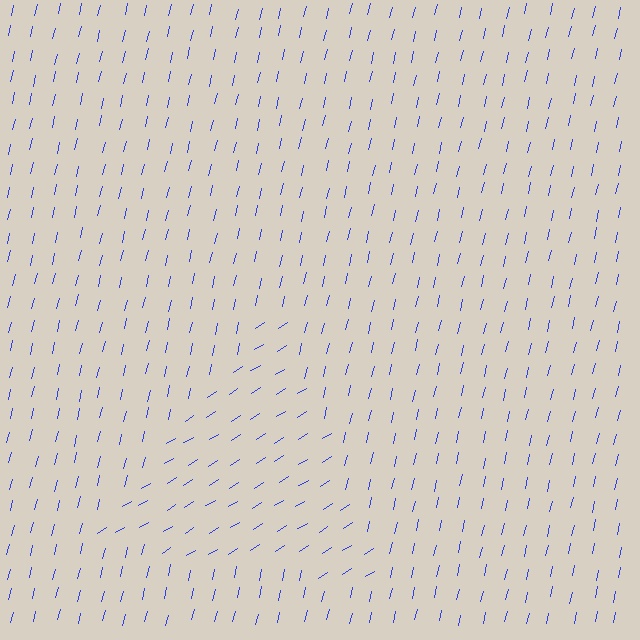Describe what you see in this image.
The image is filled with small blue line segments. A triangle region in the image has lines oriented differently from the surrounding lines, creating a visible texture boundary.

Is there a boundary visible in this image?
Yes, there is a texture boundary formed by a change in line orientation.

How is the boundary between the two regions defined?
The boundary is defined purely by a change in line orientation (approximately 45 degrees difference). All lines are the same color and thickness.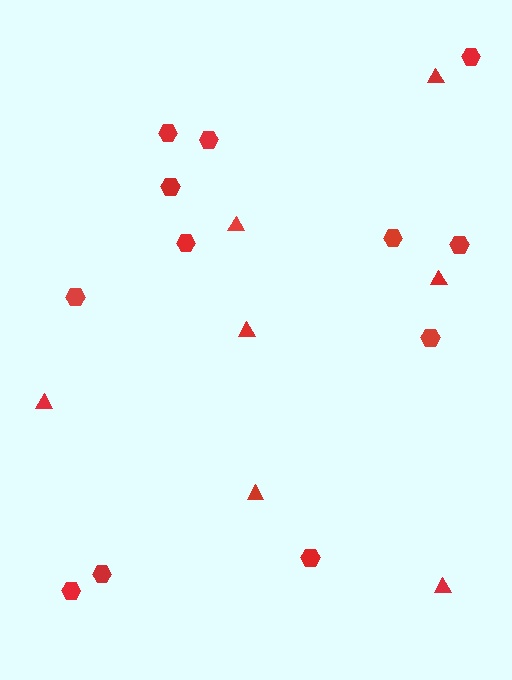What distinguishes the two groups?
There are 2 groups: one group of triangles (7) and one group of hexagons (12).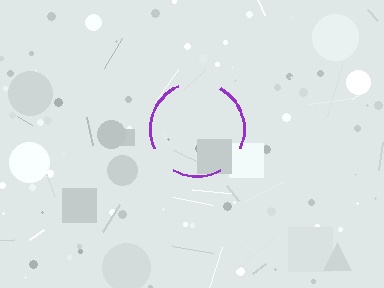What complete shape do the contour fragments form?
The contour fragments form a circle.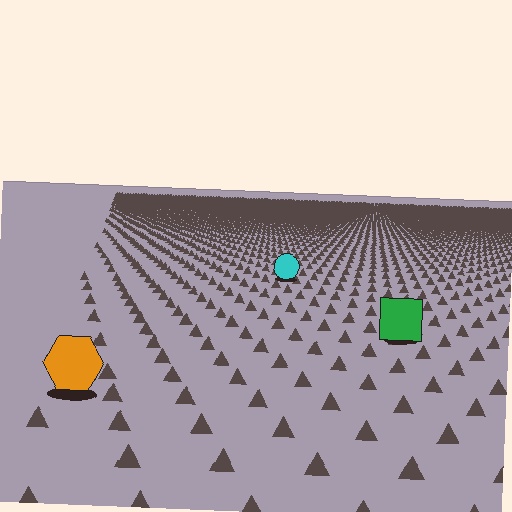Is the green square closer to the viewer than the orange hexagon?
No. The orange hexagon is closer — you can tell from the texture gradient: the ground texture is coarser near it.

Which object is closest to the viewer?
The orange hexagon is closest. The texture marks near it are larger and more spread out.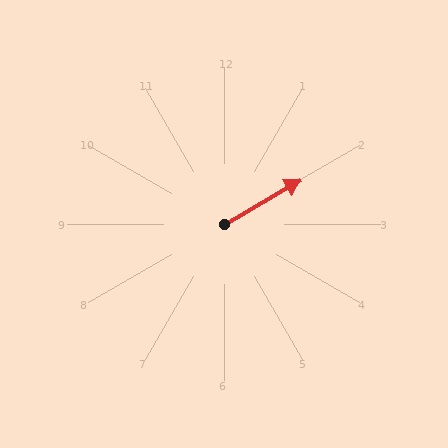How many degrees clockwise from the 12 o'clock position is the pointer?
Approximately 60 degrees.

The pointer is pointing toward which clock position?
Roughly 2 o'clock.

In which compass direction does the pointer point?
Northeast.